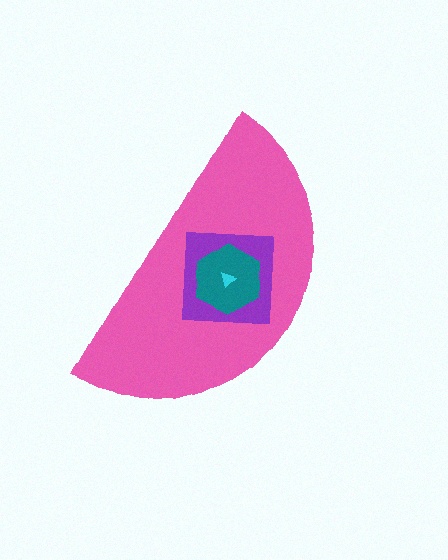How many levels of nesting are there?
4.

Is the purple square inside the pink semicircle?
Yes.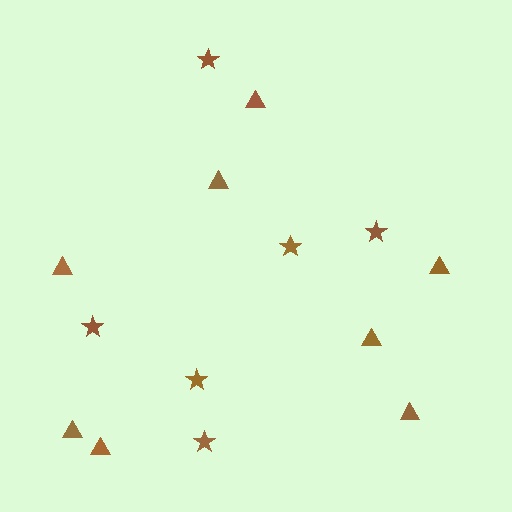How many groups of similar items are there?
There are 2 groups: one group of stars (6) and one group of triangles (8).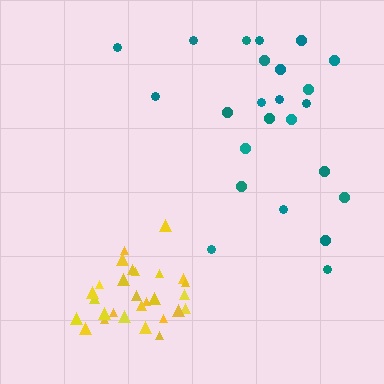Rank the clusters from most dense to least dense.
yellow, teal.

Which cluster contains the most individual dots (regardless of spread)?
Yellow (30).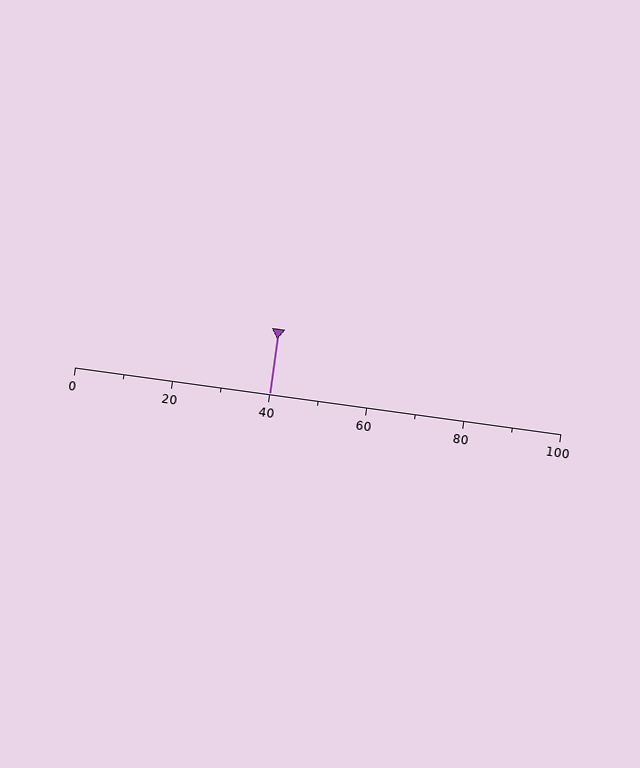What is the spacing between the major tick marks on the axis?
The major ticks are spaced 20 apart.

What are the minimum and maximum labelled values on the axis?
The axis runs from 0 to 100.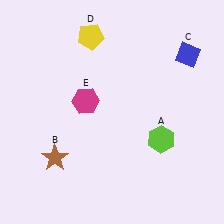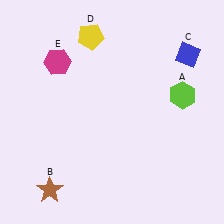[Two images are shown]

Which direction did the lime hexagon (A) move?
The lime hexagon (A) moved up.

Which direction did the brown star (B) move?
The brown star (B) moved down.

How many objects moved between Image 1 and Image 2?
3 objects moved between the two images.